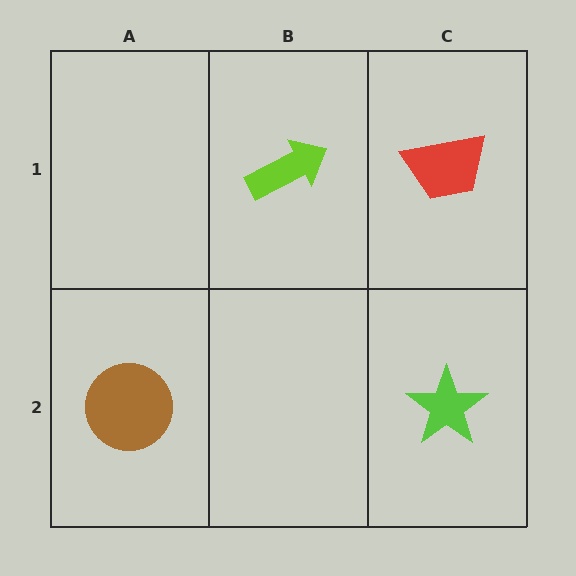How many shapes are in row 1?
2 shapes.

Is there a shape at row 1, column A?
No, that cell is empty.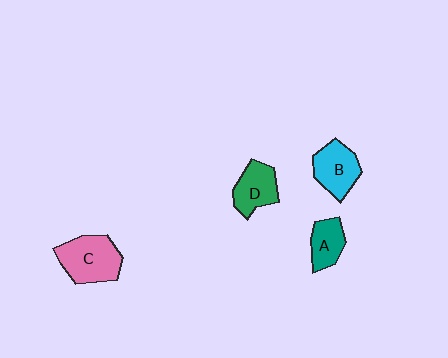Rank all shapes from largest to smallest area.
From largest to smallest: C (pink), B (cyan), D (green), A (teal).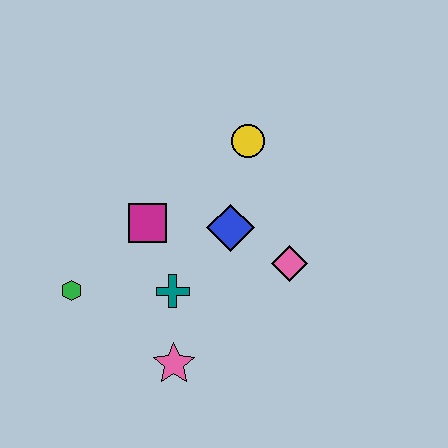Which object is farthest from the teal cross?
The yellow circle is farthest from the teal cross.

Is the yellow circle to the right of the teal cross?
Yes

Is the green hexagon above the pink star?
Yes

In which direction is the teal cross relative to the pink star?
The teal cross is above the pink star.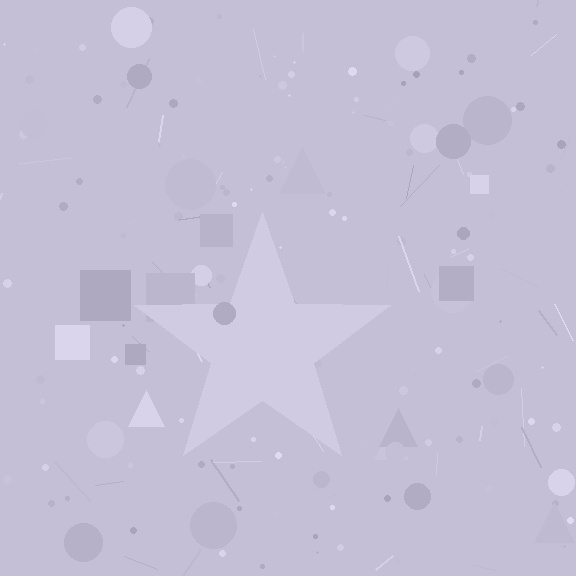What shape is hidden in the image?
A star is hidden in the image.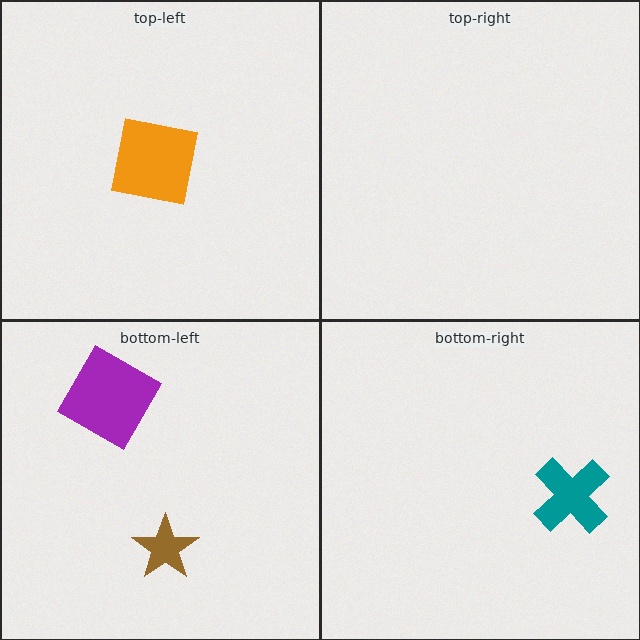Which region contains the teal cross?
The bottom-right region.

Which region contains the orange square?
The top-left region.